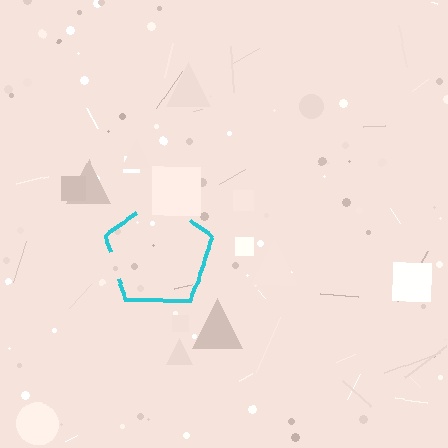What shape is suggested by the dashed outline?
The dashed outline suggests a pentagon.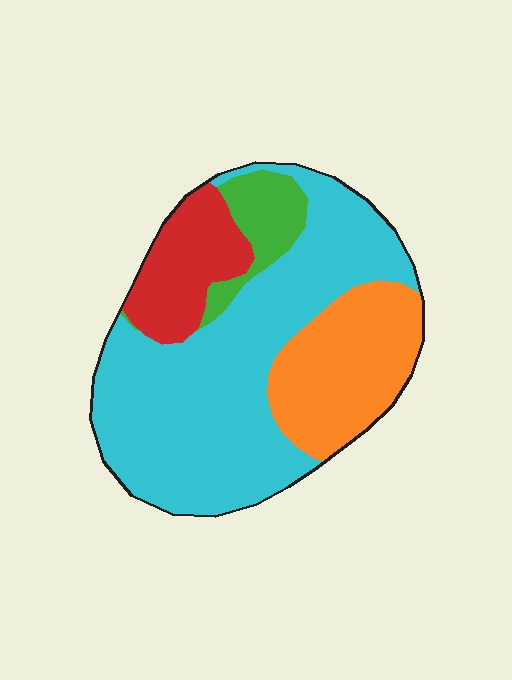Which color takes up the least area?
Green, at roughly 10%.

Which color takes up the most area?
Cyan, at roughly 55%.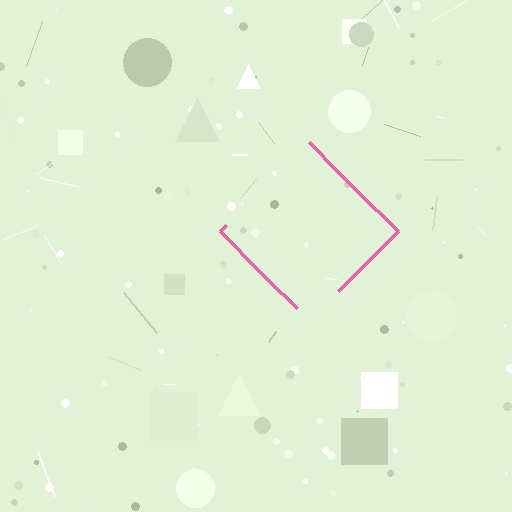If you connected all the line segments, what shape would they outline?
They would outline a diamond.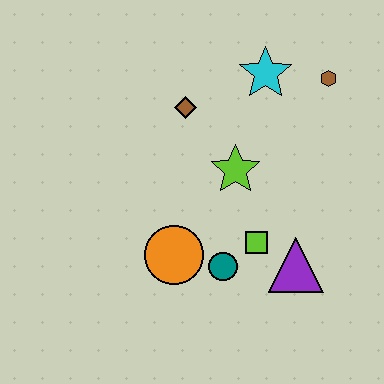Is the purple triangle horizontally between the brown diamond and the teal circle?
No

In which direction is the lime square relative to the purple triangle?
The lime square is to the left of the purple triangle.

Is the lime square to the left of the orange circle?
No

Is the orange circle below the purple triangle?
No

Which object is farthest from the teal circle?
The brown hexagon is farthest from the teal circle.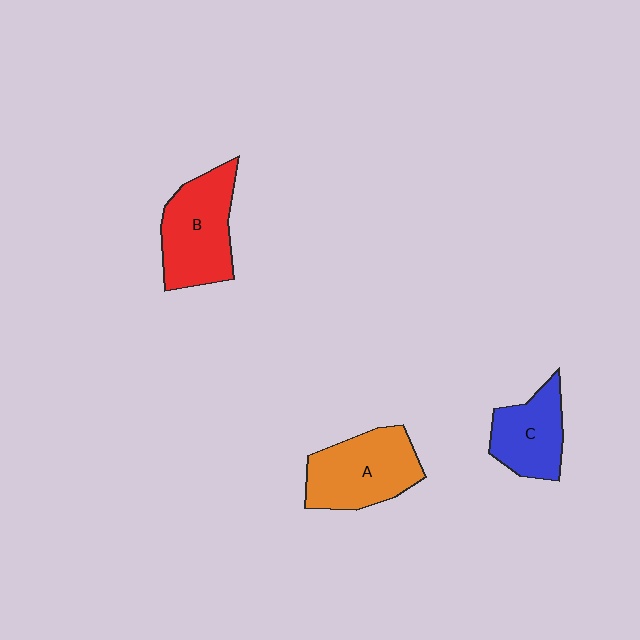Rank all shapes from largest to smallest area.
From largest to smallest: B (red), A (orange), C (blue).